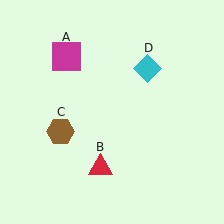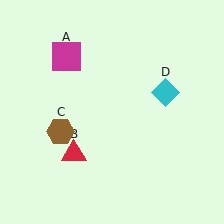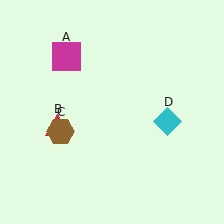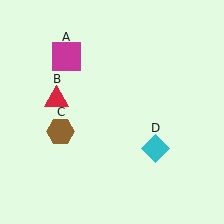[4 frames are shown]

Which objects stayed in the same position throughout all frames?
Magenta square (object A) and brown hexagon (object C) remained stationary.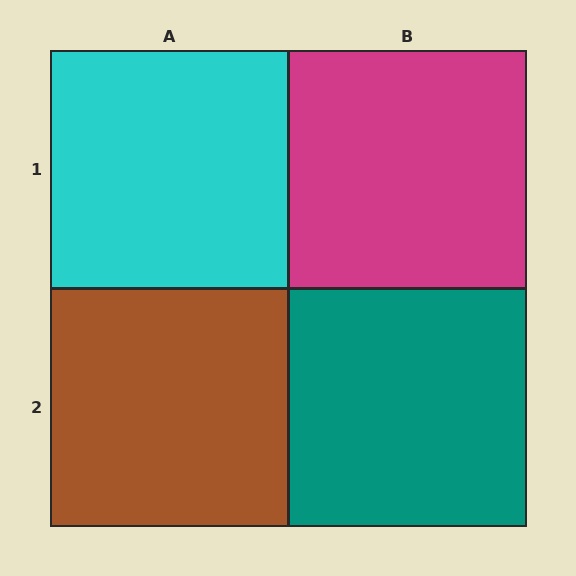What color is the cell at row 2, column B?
Teal.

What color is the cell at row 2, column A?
Brown.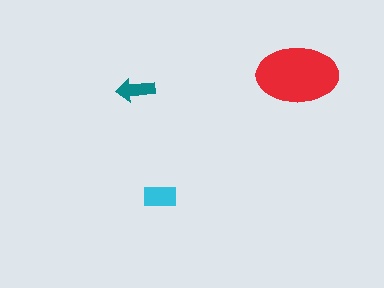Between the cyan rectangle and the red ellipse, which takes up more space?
The red ellipse.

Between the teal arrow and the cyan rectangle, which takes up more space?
The cyan rectangle.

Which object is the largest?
The red ellipse.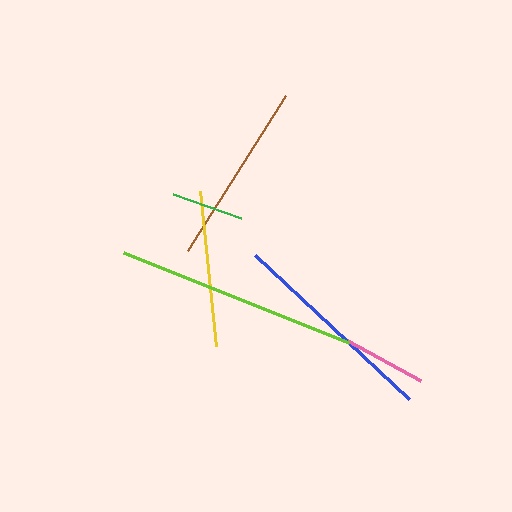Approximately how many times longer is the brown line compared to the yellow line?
The brown line is approximately 1.2 times the length of the yellow line.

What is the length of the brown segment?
The brown segment is approximately 184 pixels long.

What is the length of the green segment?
The green segment is approximately 72 pixels long.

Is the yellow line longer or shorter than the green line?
The yellow line is longer than the green line.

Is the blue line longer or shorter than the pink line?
The blue line is longer than the pink line.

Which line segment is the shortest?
The green line is the shortest at approximately 72 pixels.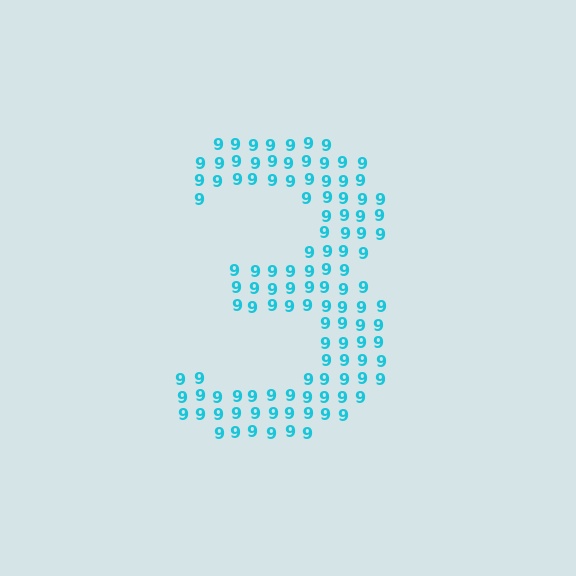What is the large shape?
The large shape is the digit 3.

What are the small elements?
The small elements are digit 9's.